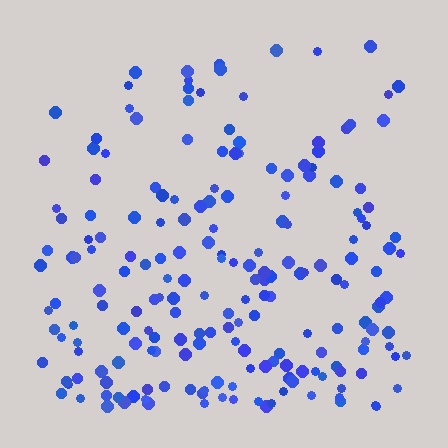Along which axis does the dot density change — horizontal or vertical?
Vertical.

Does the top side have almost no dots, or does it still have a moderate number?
Still a moderate number, just noticeably fewer than the bottom.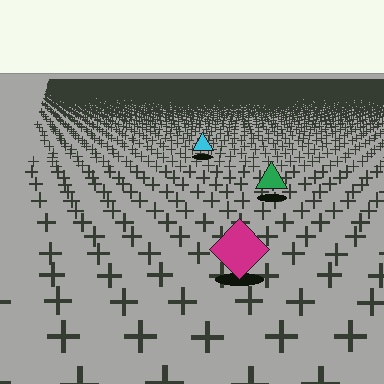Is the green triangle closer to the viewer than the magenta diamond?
No. The magenta diamond is closer — you can tell from the texture gradient: the ground texture is coarser near it.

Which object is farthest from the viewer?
The cyan triangle is farthest from the viewer. It appears smaller and the ground texture around it is denser.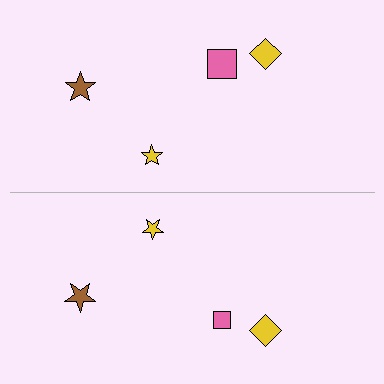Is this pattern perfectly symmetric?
No, the pattern is not perfectly symmetric. The pink square on the bottom side has a different size than its mirror counterpart.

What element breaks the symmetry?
The pink square on the bottom side has a different size than its mirror counterpart.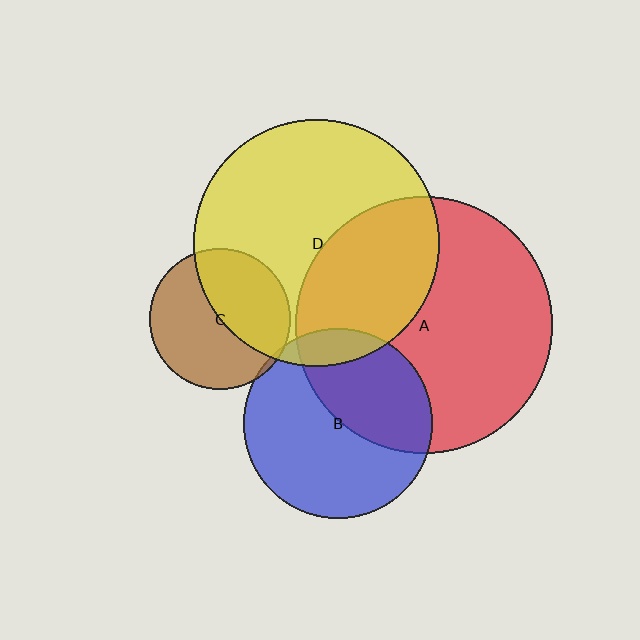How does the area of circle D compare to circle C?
Approximately 3.0 times.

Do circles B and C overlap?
Yes.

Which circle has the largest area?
Circle A (red).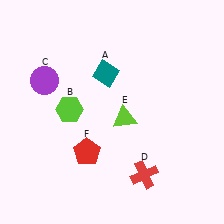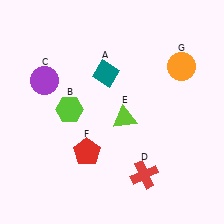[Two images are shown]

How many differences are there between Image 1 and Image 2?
There is 1 difference between the two images.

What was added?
An orange circle (G) was added in Image 2.